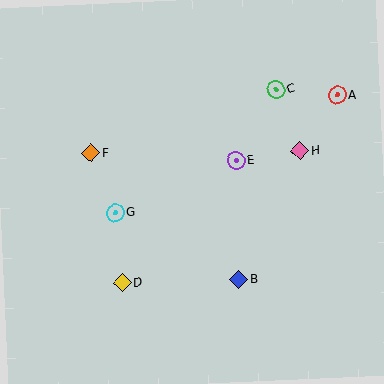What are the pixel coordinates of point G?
Point G is at (115, 213).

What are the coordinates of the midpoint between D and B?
The midpoint between D and B is at (180, 281).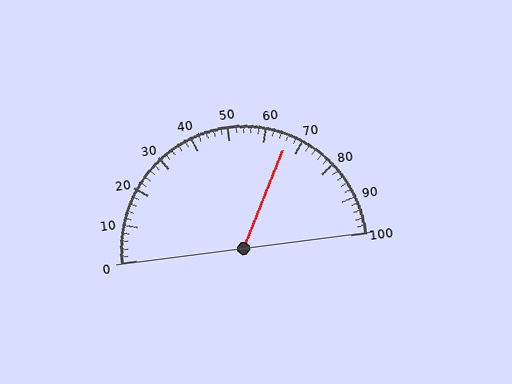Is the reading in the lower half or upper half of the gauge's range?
The reading is in the upper half of the range (0 to 100).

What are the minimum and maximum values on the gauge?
The gauge ranges from 0 to 100.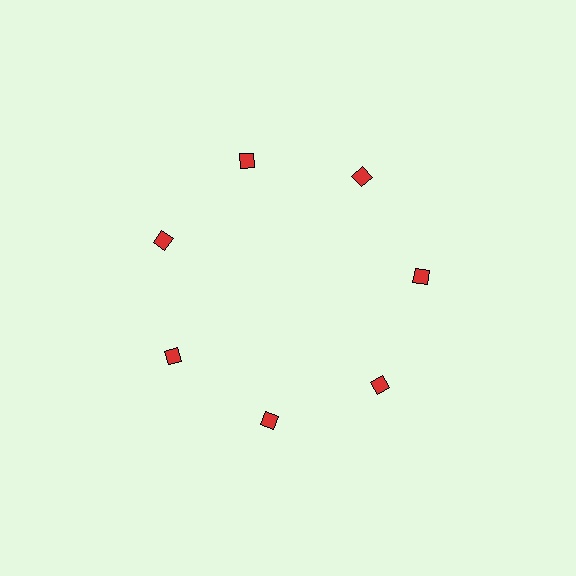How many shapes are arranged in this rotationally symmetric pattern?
There are 7 shapes, arranged in 7 groups of 1.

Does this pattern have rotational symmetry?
Yes, this pattern has 7-fold rotational symmetry. It looks the same after rotating 51 degrees around the center.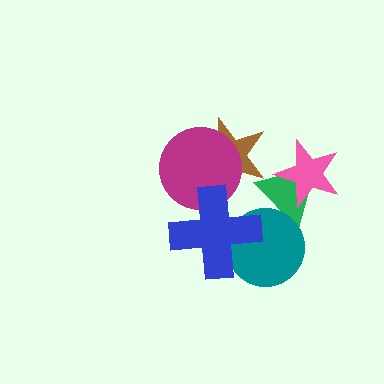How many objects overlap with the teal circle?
2 objects overlap with the teal circle.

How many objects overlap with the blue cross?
2 objects overlap with the blue cross.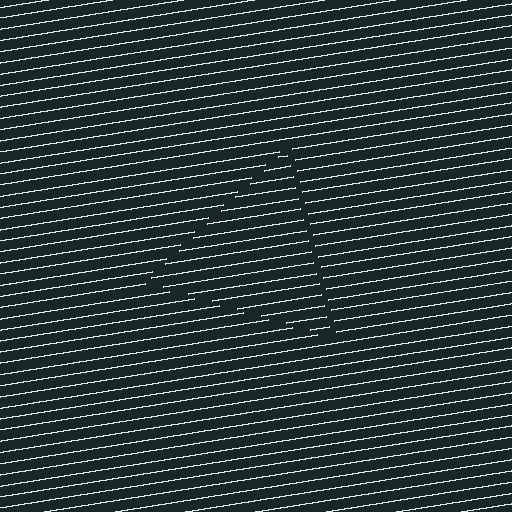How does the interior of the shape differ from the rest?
The interior of the shape contains the same grating, shifted by half a period — the contour is defined by the phase discontinuity where line-ends from the inner and outer gratings abut.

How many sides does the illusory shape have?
3 sides — the line-ends trace a triangle.